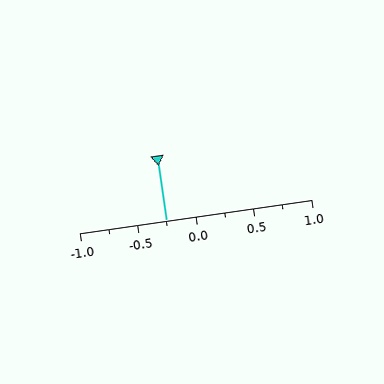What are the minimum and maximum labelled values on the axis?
The axis runs from -1.0 to 1.0.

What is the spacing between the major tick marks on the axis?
The major ticks are spaced 0.5 apart.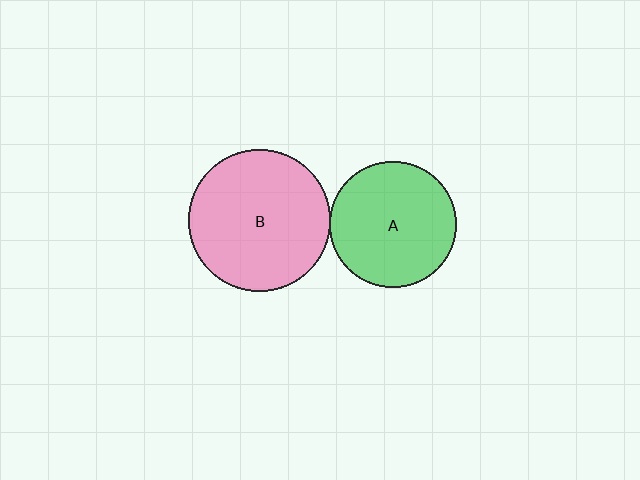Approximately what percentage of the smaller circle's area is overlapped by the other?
Approximately 5%.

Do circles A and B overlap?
Yes.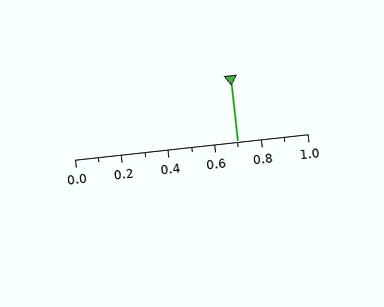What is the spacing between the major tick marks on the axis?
The major ticks are spaced 0.2 apart.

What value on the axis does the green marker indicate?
The marker indicates approximately 0.7.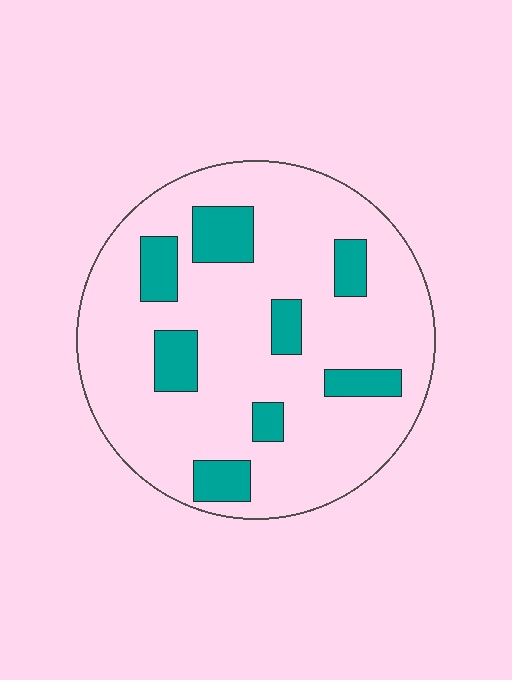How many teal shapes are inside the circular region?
8.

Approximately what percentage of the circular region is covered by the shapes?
Approximately 20%.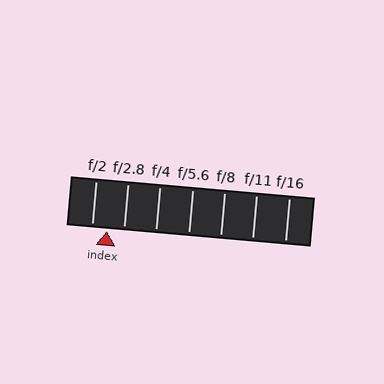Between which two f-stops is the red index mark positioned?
The index mark is between f/2 and f/2.8.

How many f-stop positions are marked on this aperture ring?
There are 7 f-stop positions marked.